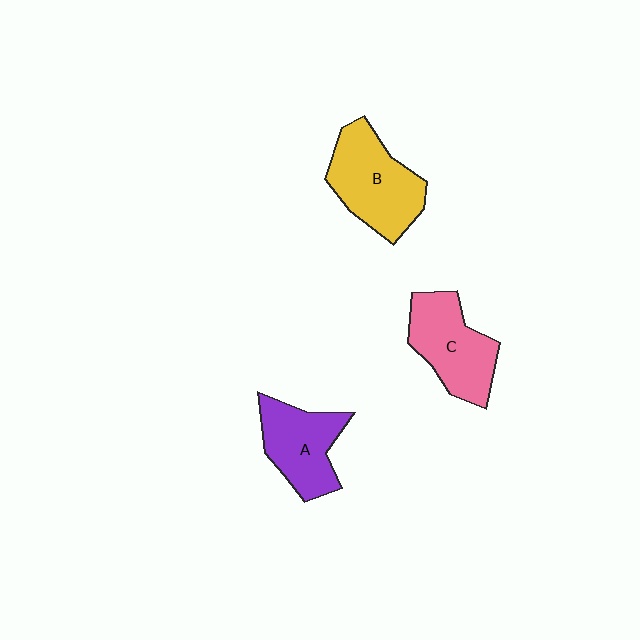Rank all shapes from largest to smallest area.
From largest to smallest: B (yellow), C (pink), A (purple).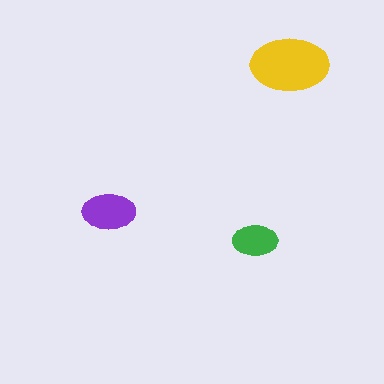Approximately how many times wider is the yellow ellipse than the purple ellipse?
About 1.5 times wider.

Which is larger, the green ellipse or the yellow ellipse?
The yellow one.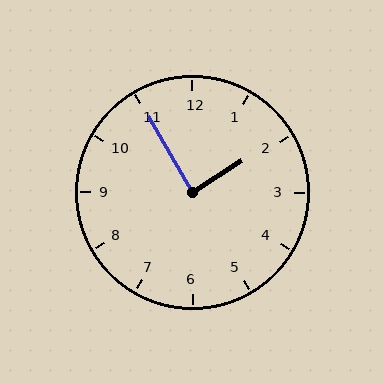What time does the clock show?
1:55.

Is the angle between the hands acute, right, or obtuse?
It is right.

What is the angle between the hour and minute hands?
Approximately 88 degrees.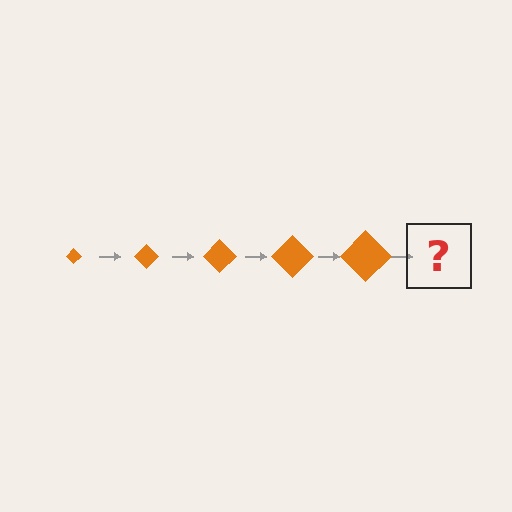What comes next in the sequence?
The next element should be an orange diamond, larger than the previous one.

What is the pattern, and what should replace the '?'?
The pattern is that the diamond gets progressively larger each step. The '?' should be an orange diamond, larger than the previous one.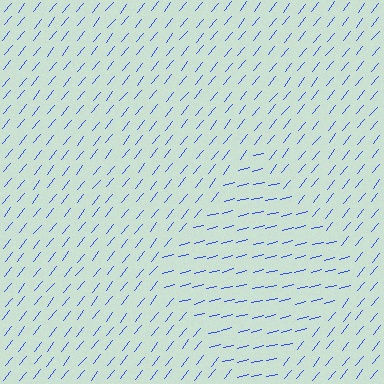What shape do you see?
I see a diamond.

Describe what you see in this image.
The image is filled with small blue line segments. A diamond region in the image has lines oriented differently from the surrounding lines, creating a visible texture boundary.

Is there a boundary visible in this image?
Yes, there is a texture boundary formed by a change in line orientation.